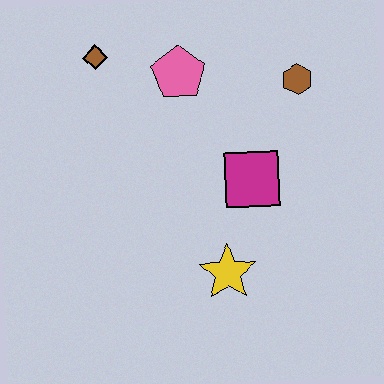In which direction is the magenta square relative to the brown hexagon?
The magenta square is below the brown hexagon.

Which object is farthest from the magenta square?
The brown diamond is farthest from the magenta square.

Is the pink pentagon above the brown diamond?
No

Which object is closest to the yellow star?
The magenta square is closest to the yellow star.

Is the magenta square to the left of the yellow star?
No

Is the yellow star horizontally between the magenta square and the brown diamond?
Yes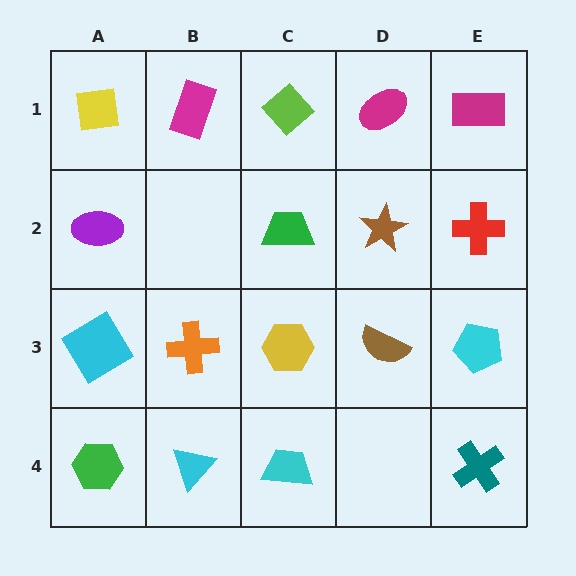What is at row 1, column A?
A yellow square.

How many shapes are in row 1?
5 shapes.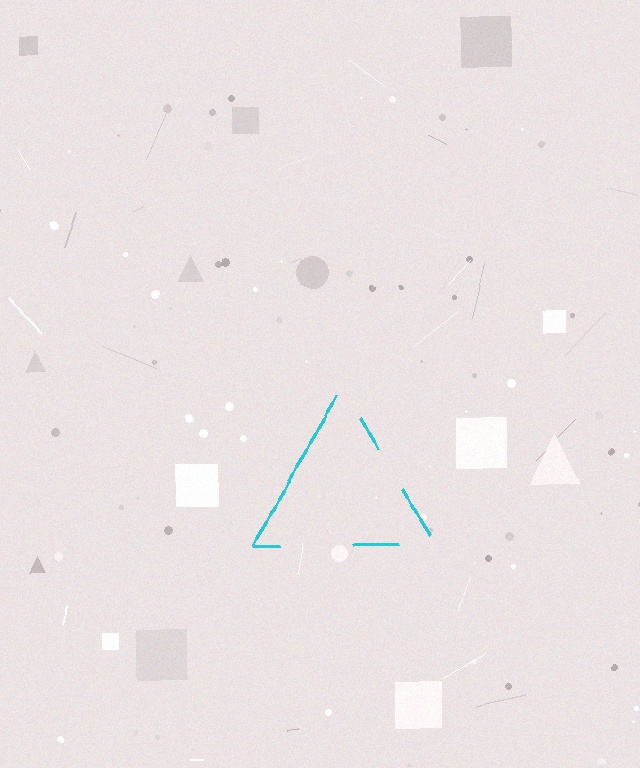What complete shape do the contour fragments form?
The contour fragments form a triangle.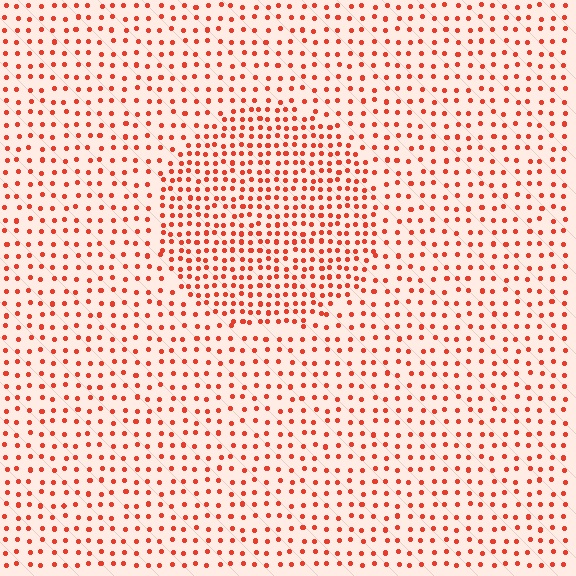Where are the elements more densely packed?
The elements are more densely packed inside the circle boundary.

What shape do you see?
I see a circle.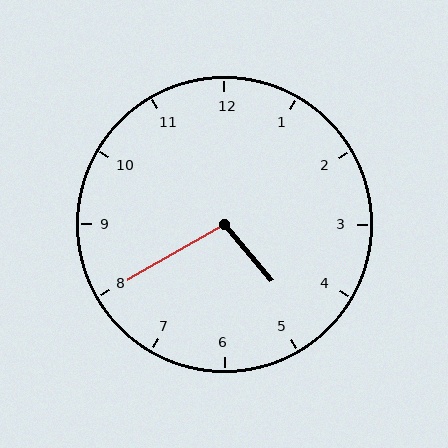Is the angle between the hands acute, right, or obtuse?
It is obtuse.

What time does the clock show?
4:40.